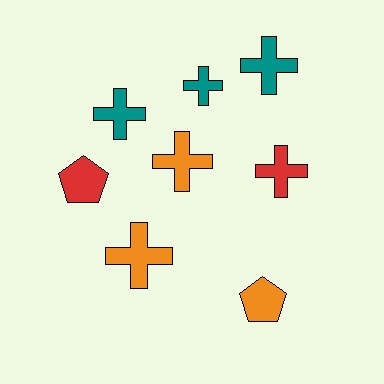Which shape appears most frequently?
Cross, with 6 objects.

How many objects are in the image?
There are 8 objects.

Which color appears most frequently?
Orange, with 3 objects.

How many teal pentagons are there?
There are no teal pentagons.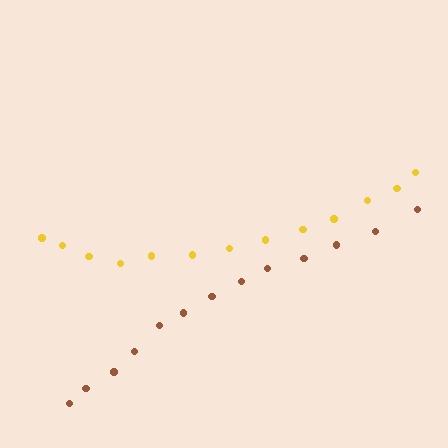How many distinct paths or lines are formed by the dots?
There are 2 distinct paths.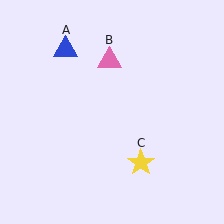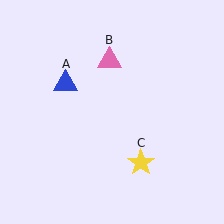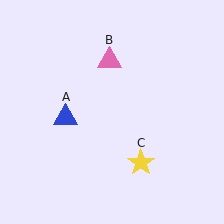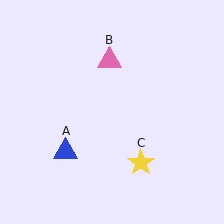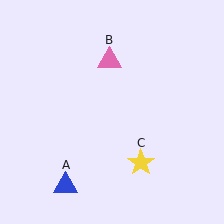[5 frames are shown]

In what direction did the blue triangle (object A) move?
The blue triangle (object A) moved down.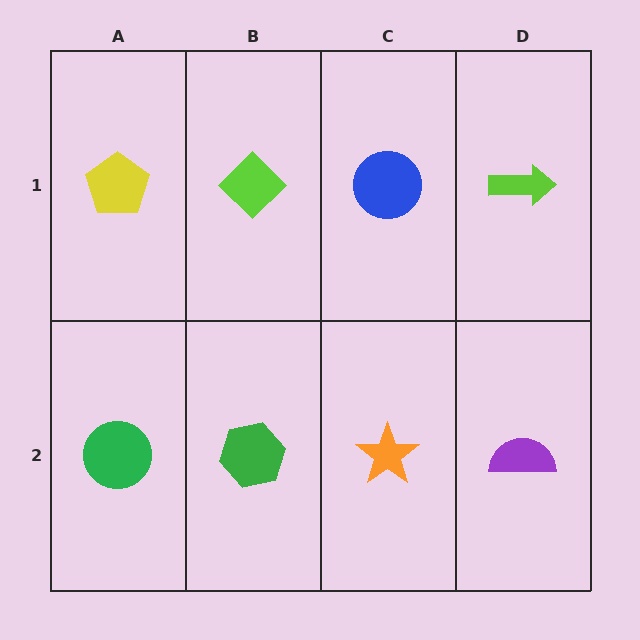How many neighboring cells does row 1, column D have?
2.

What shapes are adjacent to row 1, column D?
A purple semicircle (row 2, column D), a blue circle (row 1, column C).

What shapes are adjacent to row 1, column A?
A green circle (row 2, column A), a lime diamond (row 1, column B).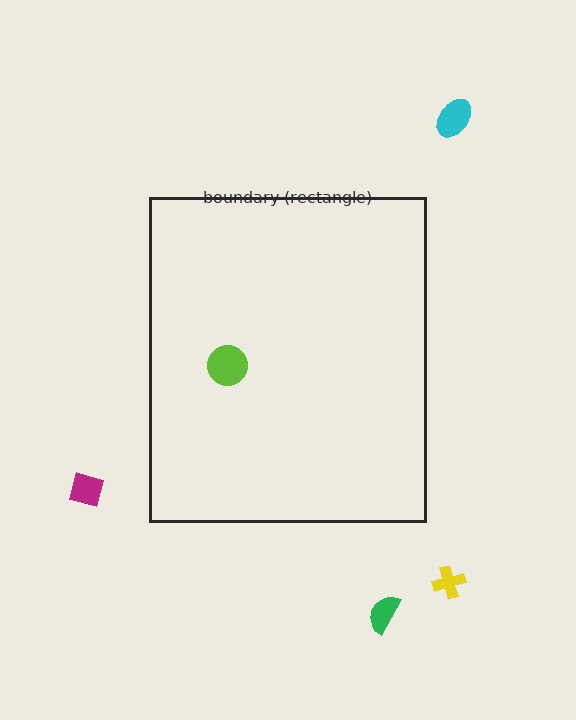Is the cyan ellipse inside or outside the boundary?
Outside.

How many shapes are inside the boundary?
1 inside, 4 outside.